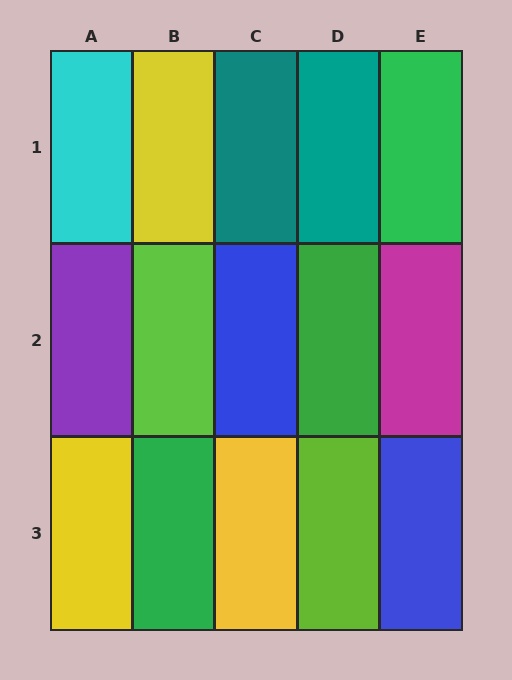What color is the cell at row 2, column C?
Blue.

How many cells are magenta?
1 cell is magenta.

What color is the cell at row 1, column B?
Yellow.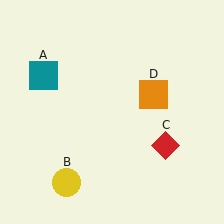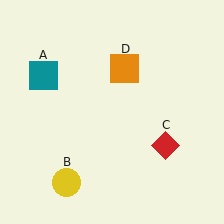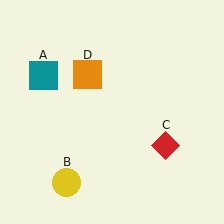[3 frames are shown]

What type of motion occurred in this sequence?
The orange square (object D) rotated counterclockwise around the center of the scene.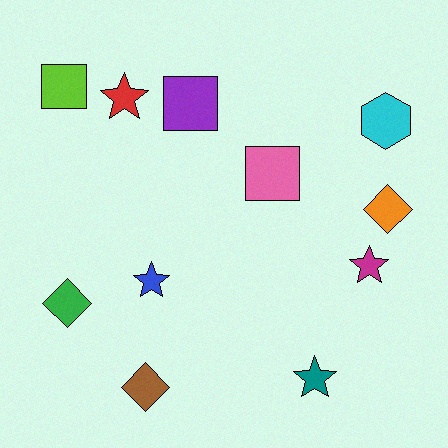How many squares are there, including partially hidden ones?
There are 3 squares.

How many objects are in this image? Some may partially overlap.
There are 11 objects.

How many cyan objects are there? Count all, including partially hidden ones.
There is 1 cyan object.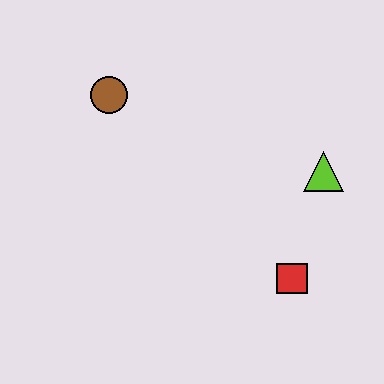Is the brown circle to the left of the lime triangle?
Yes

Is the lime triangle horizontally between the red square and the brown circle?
No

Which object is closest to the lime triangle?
The red square is closest to the lime triangle.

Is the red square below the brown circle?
Yes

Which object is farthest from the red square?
The brown circle is farthest from the red square.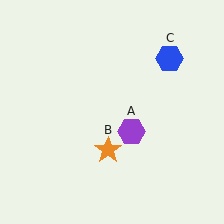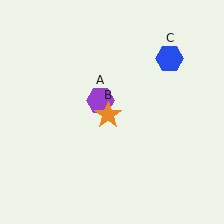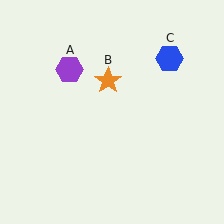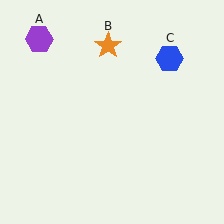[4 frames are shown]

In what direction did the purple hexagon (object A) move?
The purple hexagon (object A) moved up and to the left.